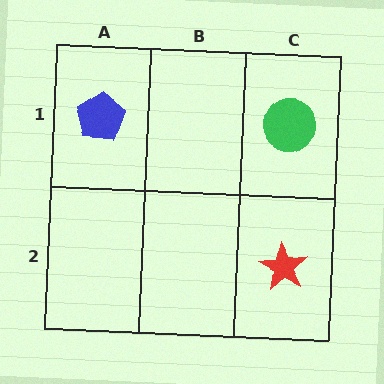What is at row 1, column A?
A blue pentagon.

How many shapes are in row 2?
1 shape.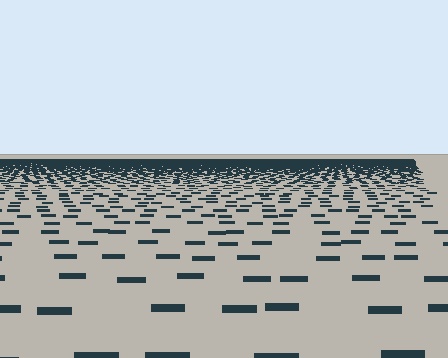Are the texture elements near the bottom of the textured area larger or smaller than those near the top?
Larger. Near the bottom, elements are closer to the viewer and appear at a bigger on-screen size.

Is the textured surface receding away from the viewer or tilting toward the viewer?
The surface is receding away from the viewer. Texture elements get smaller and denser toward the top.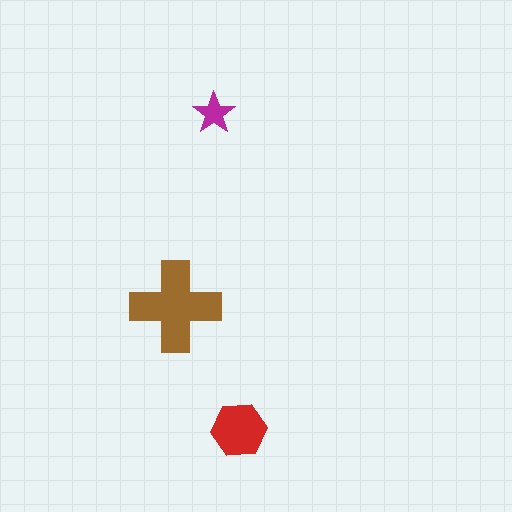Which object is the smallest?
The magenta star.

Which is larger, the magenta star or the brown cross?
The brown cross.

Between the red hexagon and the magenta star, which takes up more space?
The red hexagon.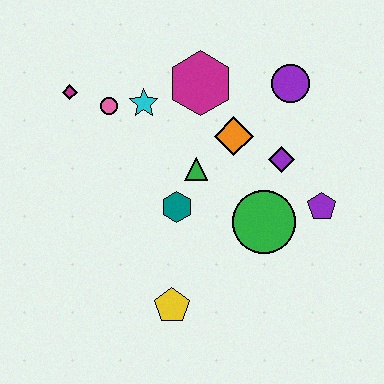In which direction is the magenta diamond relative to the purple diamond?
The magenta diamond is to the left of the purple diamond.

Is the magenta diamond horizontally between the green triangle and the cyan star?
No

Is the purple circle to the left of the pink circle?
No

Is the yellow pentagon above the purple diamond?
No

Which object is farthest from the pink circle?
The purple pentagon is farthest from the pink circle.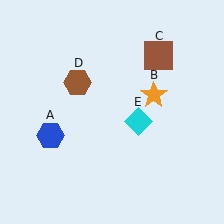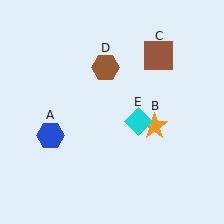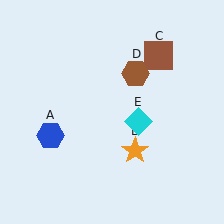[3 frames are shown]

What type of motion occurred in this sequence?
The orange star (object B), brown hexagon (object D) rotated clockwise around the center of the scene.